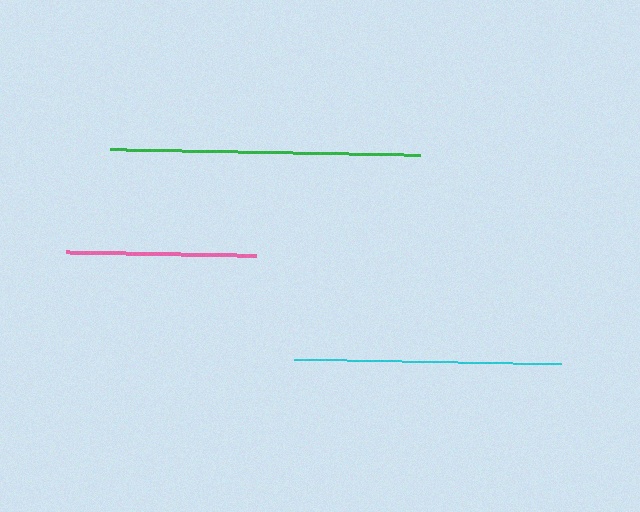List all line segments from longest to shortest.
From longest to shortest: green, cyan, pink.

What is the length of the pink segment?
The pink segment is approximately 189 pixels long.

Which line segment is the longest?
The green line is the longest at approximately 310 pixels.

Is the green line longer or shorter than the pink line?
The green line is longer than the pink line.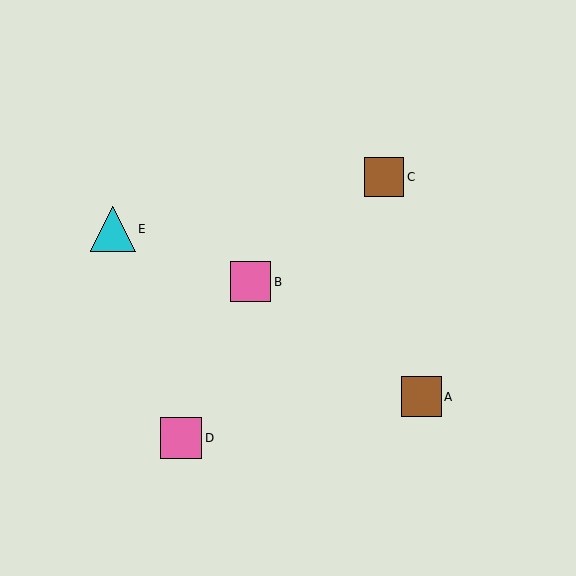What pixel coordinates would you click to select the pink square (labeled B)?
Click at (251, 282) to select the pink square B.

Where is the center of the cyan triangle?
The center of the cyan triangle is at (113, 229).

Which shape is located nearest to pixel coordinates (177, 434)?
The pink square (labeled D) at (181, 438) is nearest to that location.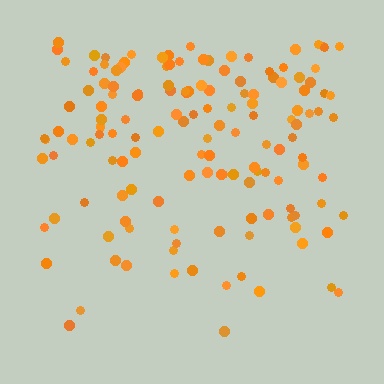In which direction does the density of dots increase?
From bottom to top, with the top side densest.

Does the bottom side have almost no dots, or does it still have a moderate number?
Still a moderate number, just noticeably fewer than the top.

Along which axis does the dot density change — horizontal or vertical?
Vertical.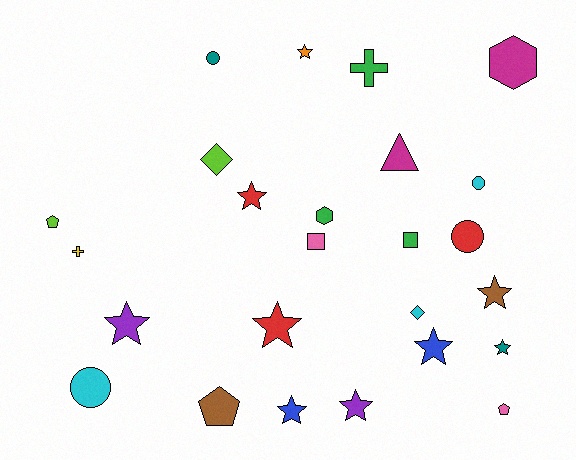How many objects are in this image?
There are 25 objects.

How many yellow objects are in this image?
There is 1 yellow object.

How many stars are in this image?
There are 9 stars.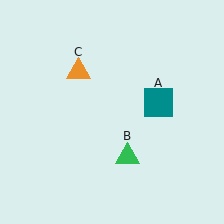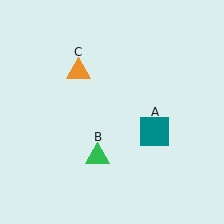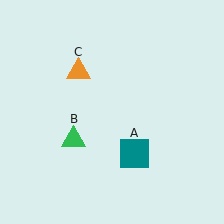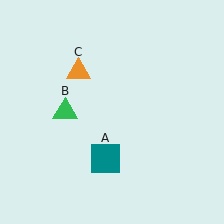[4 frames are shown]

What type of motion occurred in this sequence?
The teal square (object A), green triangle (object B) rotated clockwise around the center of the scene.